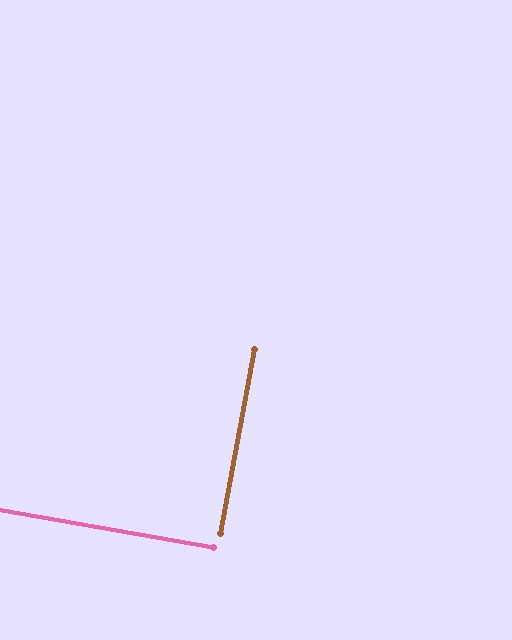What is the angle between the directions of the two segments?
Approximately 90 degrees.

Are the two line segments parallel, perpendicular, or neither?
Perpendicular — they meet at approximately 90°.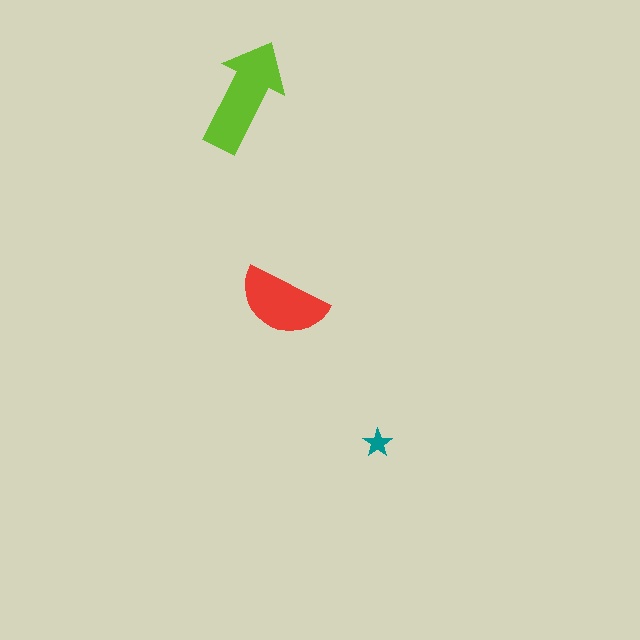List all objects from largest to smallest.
The lime arrow, the red semicircle, the teal star.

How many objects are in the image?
There are 3 objects in the image.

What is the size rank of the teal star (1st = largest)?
3rd.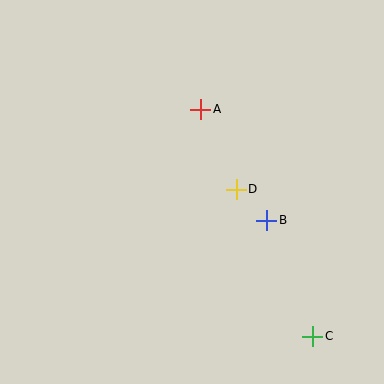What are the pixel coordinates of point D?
Point D is at (236, 189).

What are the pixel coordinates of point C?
Point C is at (313, 336).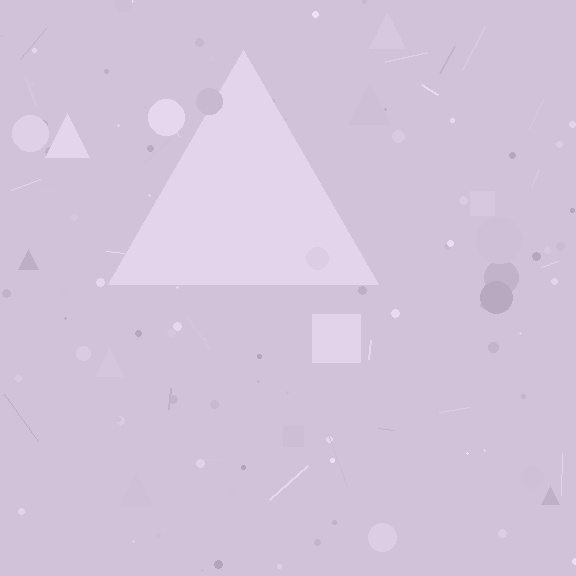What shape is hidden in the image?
A triangle is hidden in the image.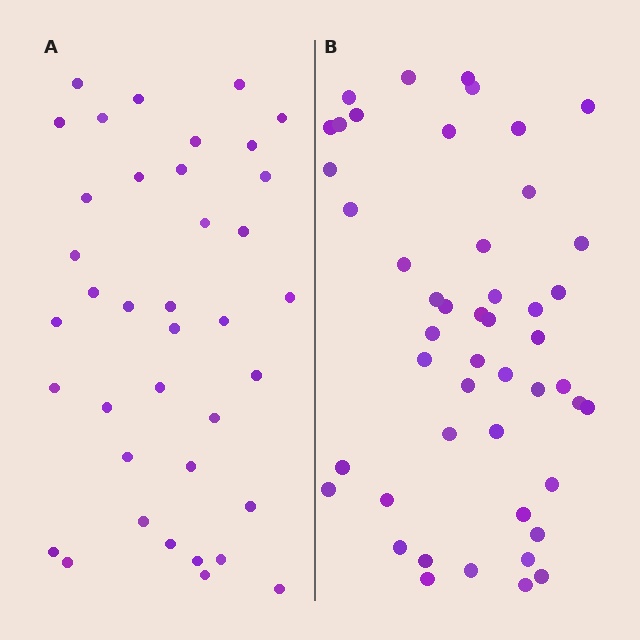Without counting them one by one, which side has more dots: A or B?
Region B (the right region) has more dots.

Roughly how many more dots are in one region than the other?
Region B has roughly 10 or so more dots than region A.